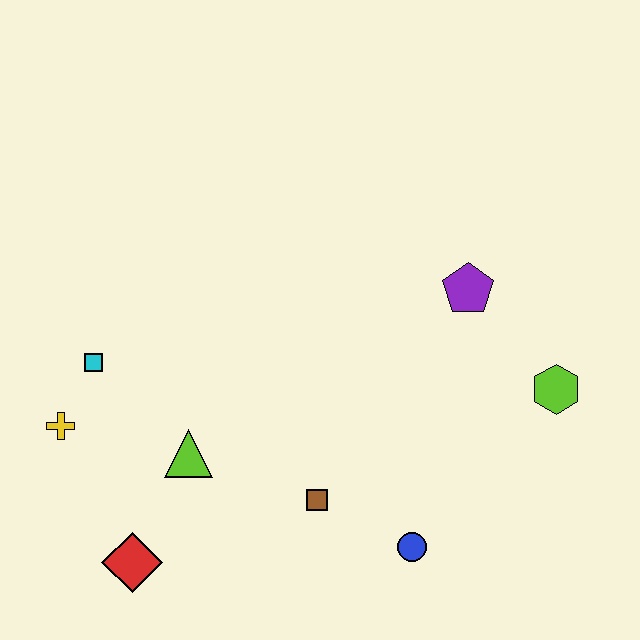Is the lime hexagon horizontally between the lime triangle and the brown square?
No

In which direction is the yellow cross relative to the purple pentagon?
The yellow cross is to the left of the purple pentagon.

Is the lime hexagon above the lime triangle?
Yes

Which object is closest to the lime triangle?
The red diamond is closest to the lime triangle.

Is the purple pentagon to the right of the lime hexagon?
No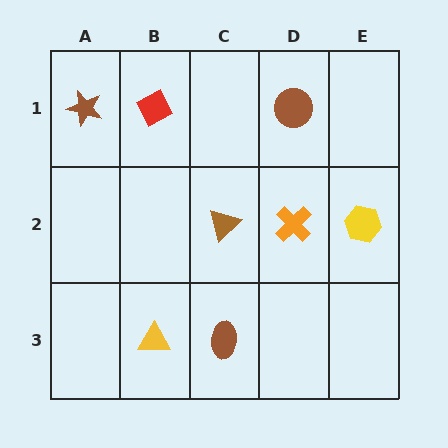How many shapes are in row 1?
3 shapes.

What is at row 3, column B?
A yellow triangle.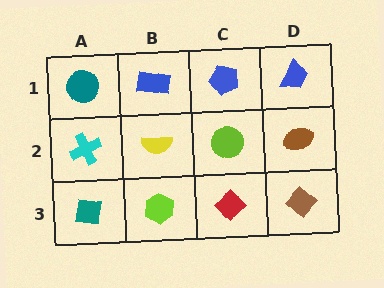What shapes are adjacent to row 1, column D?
A brown ellipse (row 2, column D), a blue pentagon (row 1, column C).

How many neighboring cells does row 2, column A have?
3.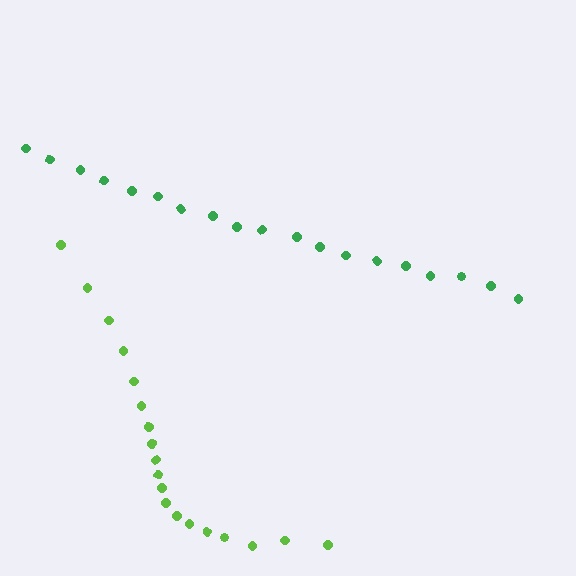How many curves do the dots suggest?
There are 2 distinct paths.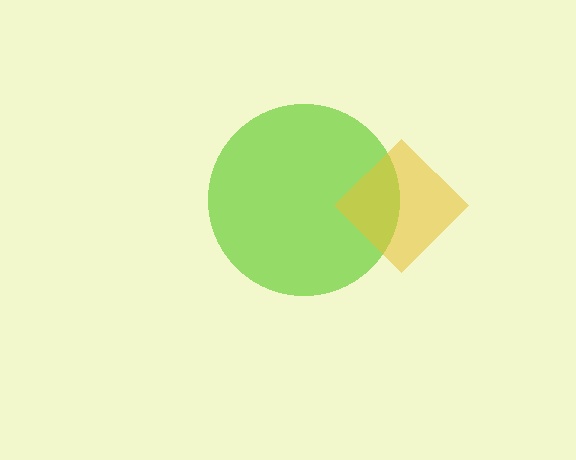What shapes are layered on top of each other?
The layered shapes are: a lime circle, a yellow diamond.